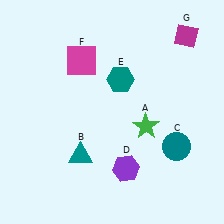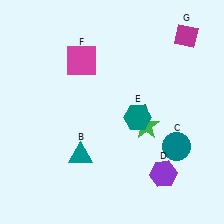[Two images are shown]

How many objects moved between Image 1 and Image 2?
2 objects moved between the two images.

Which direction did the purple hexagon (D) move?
The purple hexagon (D) moved right.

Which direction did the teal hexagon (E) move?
The teal hexagon (E) moved down.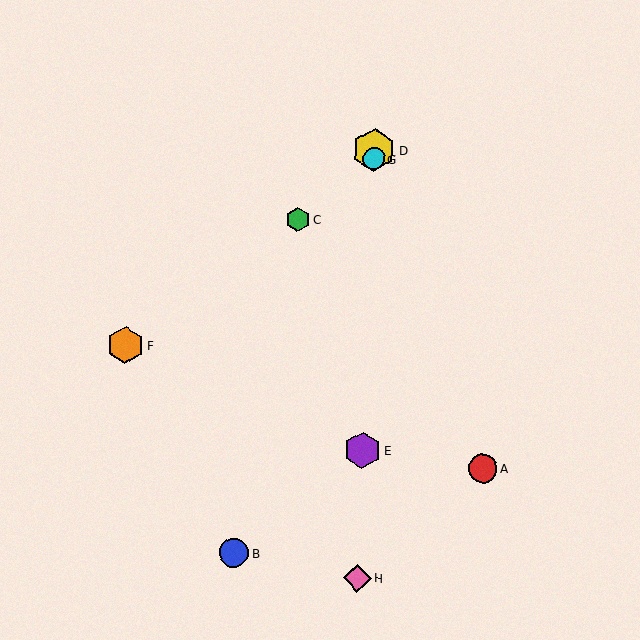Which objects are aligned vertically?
Objects D, E, G, H are aligned vertically.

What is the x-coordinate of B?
Object B is at x≈234.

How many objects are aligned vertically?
4 objects (D, E, G, H) are aligned vertically.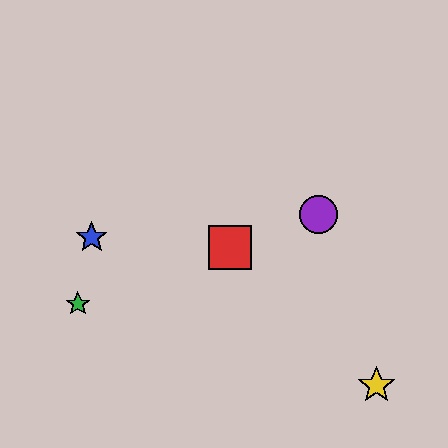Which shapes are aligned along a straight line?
The red square, the green star, the purple circle are aligned along a straight line.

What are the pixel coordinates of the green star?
The green star is at (78, 304).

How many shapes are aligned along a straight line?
3 shapes (the red square, the green star, the purple circle) are aligned along a straight line.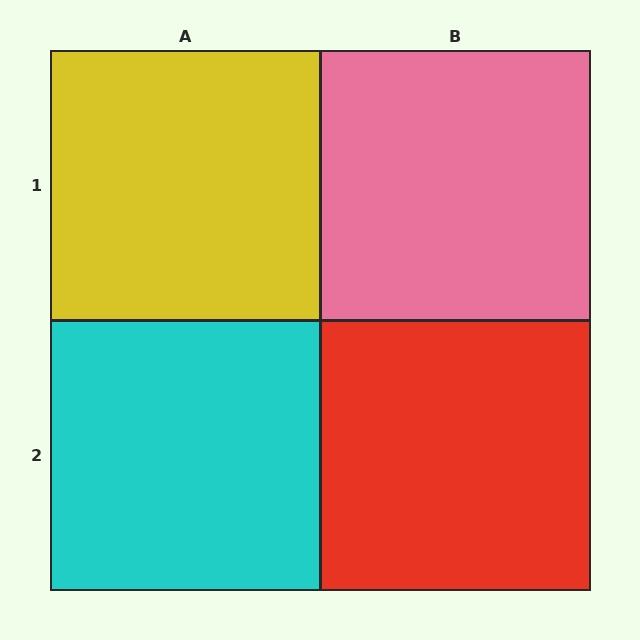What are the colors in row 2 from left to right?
Cyan, red.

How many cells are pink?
1 cell is pink.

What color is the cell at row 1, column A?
Yellow.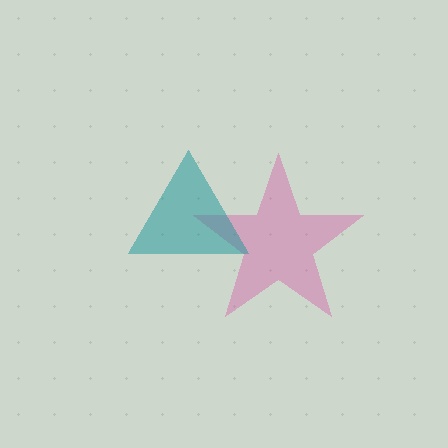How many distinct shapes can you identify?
There are 2 distinct shapes: a pink star, a teal triangle.